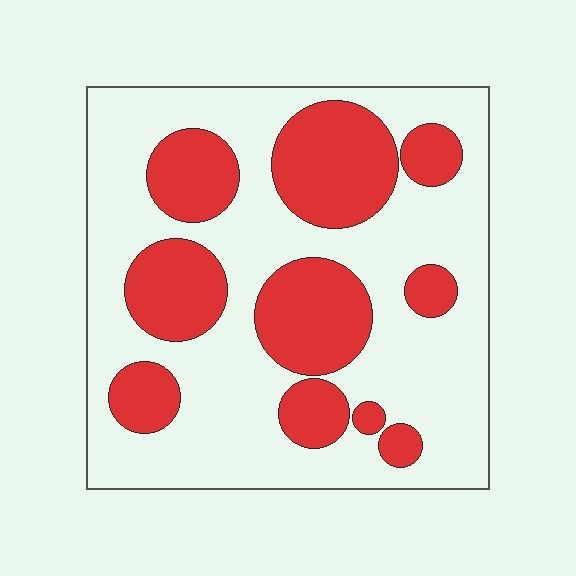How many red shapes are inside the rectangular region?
10.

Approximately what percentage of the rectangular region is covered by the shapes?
Approximately 35%.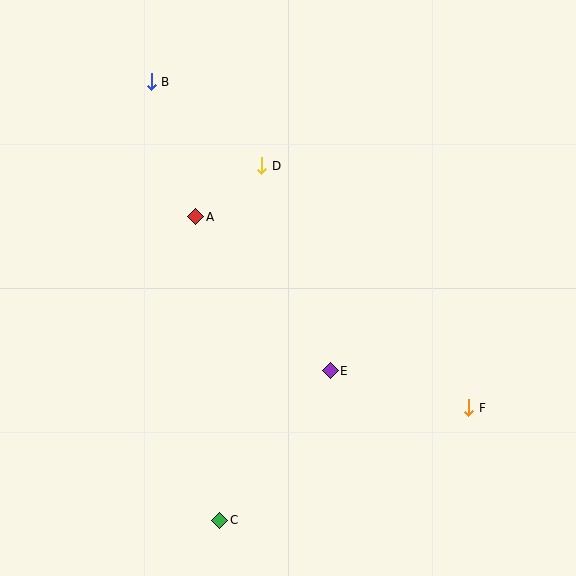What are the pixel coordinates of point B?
Point B is at (151, 82).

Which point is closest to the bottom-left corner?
Point C is closest to the bottom-left corner.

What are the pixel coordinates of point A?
Point A is at (196, 217).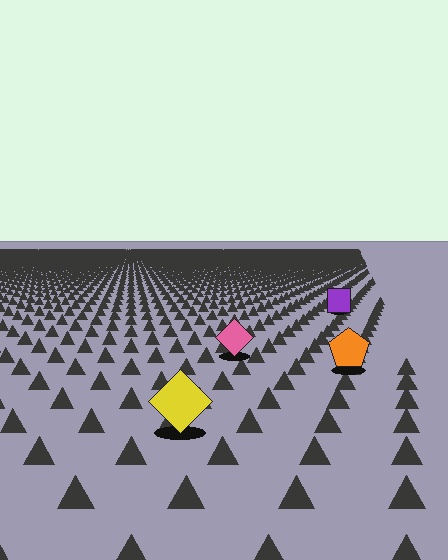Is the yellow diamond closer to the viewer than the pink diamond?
Yes. The yellow diamond is closer — you can tell from the texture gradient: the ground texture is coarser near it.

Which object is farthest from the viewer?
The purple square is farthest from the viewer. It appears smaller and the ground texture around it is denser.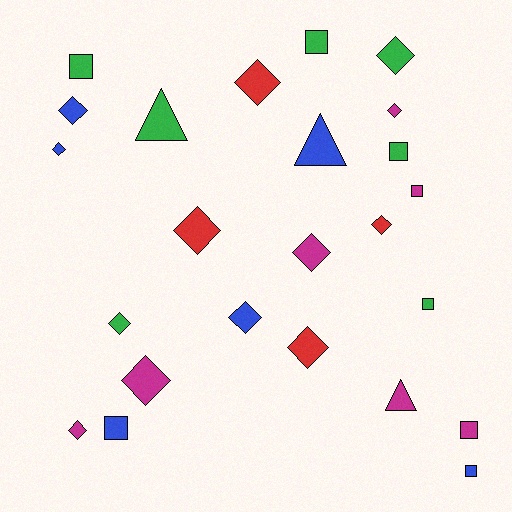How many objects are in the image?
There are 24 objects.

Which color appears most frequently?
Magenta, with 7 objects.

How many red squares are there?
There are no red squares.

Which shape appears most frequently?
Diamond, with 13 objects.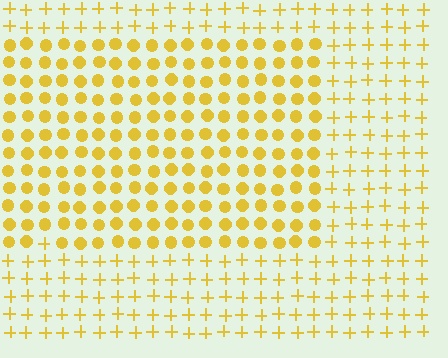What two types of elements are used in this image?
The image uses circles inside the rectangle region and plus signs outside it.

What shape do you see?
I see a rectangle.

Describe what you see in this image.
The image is filled with small yellow elements arranged in a uniform grid. A rectangle-shaped region contains circles, while the surrounding area contains plus signs. The boundary is defined purely by the change in element shape.